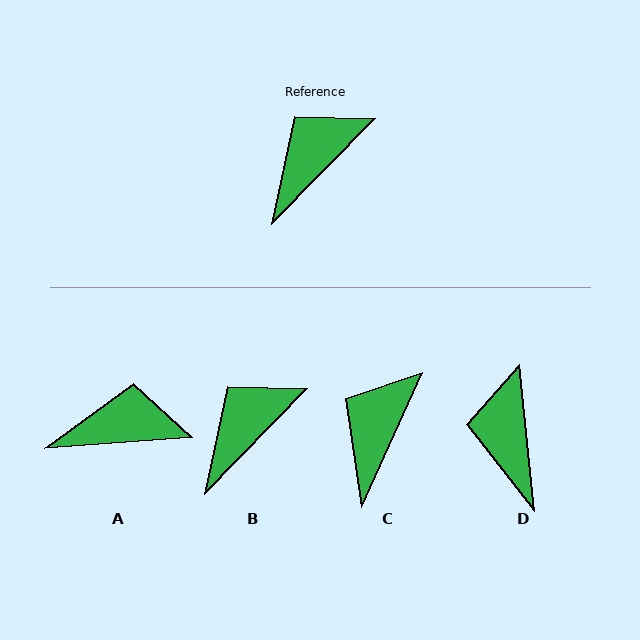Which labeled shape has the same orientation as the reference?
B.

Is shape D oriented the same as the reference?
No, it is off by about 50 degrees.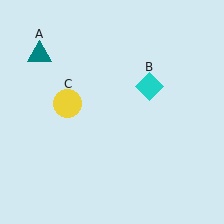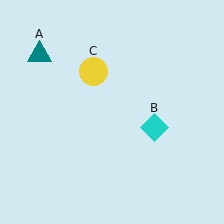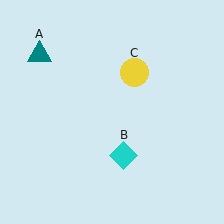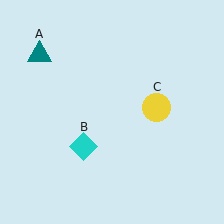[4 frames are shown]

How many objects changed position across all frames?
2 objects changed position: cyan diamond (object B), yellow circle (object C).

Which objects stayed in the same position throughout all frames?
Teal triangle (object A) remained stationary.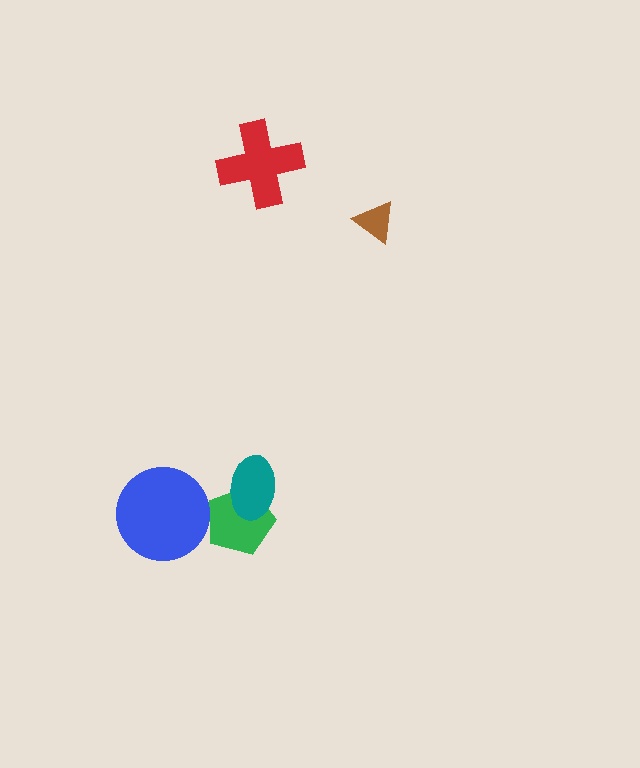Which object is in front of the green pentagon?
The teal ellipse is in front of the green pentagon.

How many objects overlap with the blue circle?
0 objects overlap with the blue circle.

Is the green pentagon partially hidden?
Yes, it is partially covered by another shape.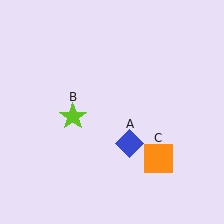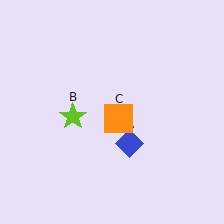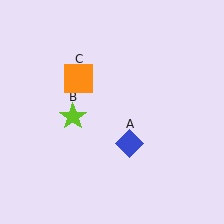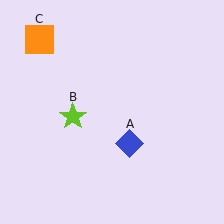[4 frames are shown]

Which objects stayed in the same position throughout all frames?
Blue diamond (object A) and lime star (object B) remained stationary.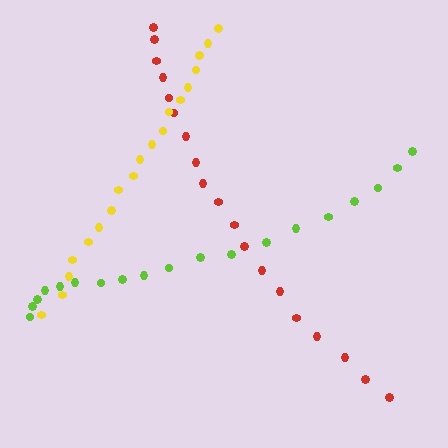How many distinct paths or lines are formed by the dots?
There are 3 distinct paths.